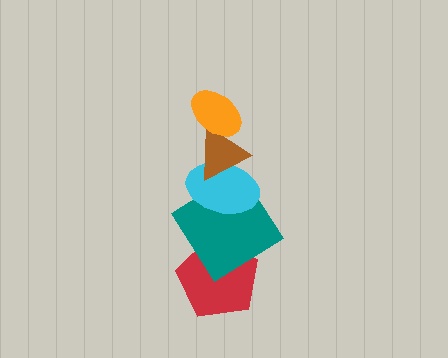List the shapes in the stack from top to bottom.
From top to bottom: the orange ellipse, the brown triangle, the cyan ellipse, the teal diamond, the red pentagon.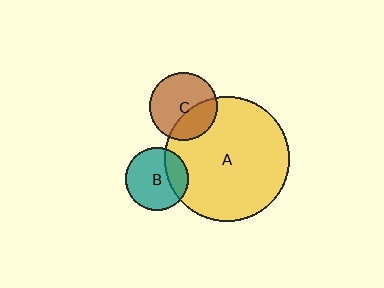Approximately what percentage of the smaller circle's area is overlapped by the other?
Approximately 35%.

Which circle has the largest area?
Circle A (yellow).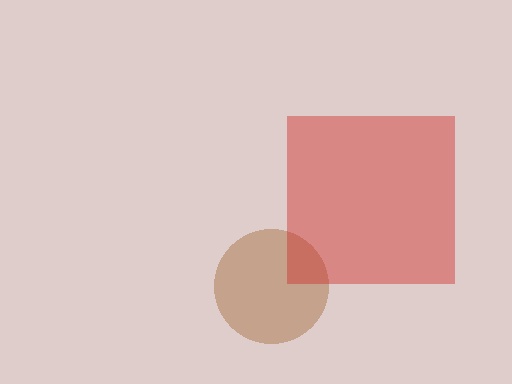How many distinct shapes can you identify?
There are 2 distinct shapes: a brown circle, a red square.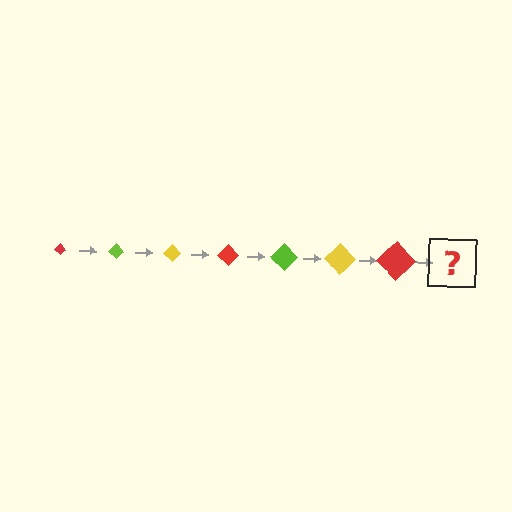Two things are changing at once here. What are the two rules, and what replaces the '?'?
The two rules are that the diamond grows larger each step and the color cycles through red, lime, and yellow. The '?' should be a lime diamond, larger than the previous one.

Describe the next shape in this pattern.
It should be a lime diamond, larger than the previous one.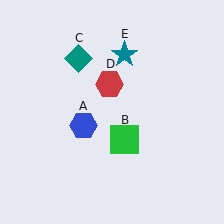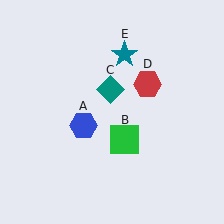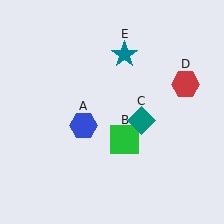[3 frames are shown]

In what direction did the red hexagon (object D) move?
The red hexagon (object D) moved right.